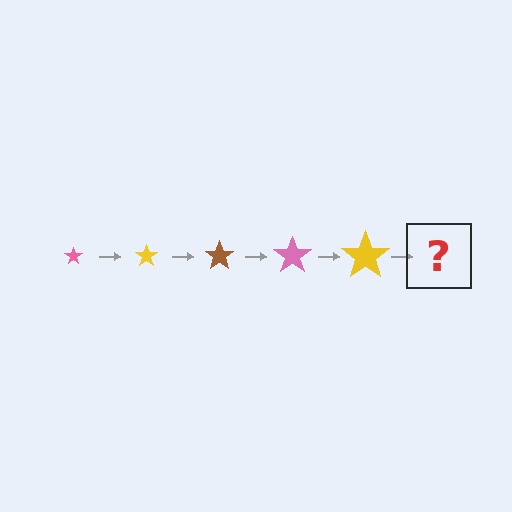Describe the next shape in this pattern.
It should be a brown star, larger than the previous one.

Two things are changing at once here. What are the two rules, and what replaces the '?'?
The two rules are that the star grows larger each step and the color cycles through pink, yellow, and brown. The '?' should be a brown star, larger than the previous one.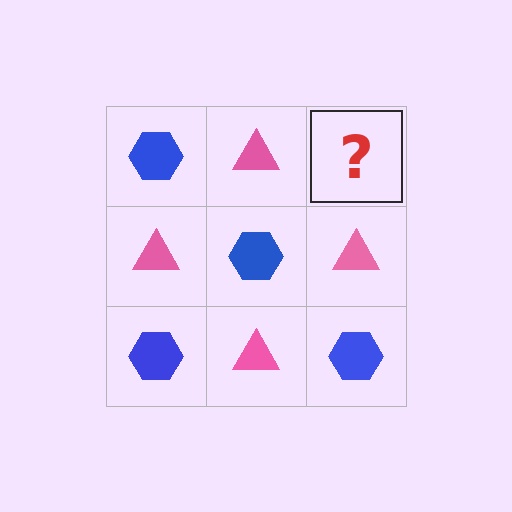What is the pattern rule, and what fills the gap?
The rule is that it alternates blue hexagon and pink triangle in a checkerboard pattern. The gap should be filled with a blue hexagon.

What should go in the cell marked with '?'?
The missing cell should contain a blue hexagon.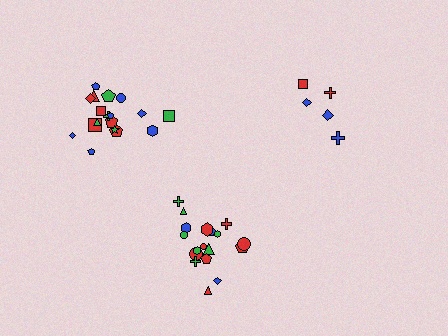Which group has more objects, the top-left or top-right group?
The top-left group.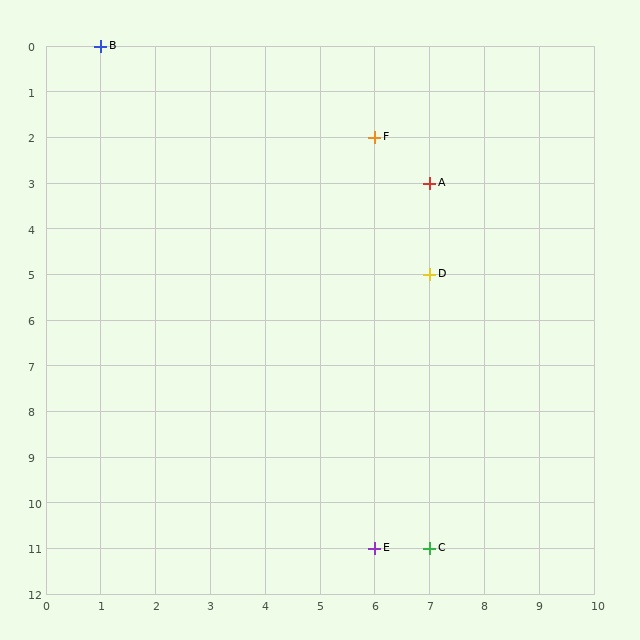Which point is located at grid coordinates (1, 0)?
Point B is at (1, 0).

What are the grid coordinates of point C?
Point C is at grid coordinates (7, 11).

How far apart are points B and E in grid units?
Points B and E are 5 columns and 11 rows apart (about 12.1 grid units diagonally).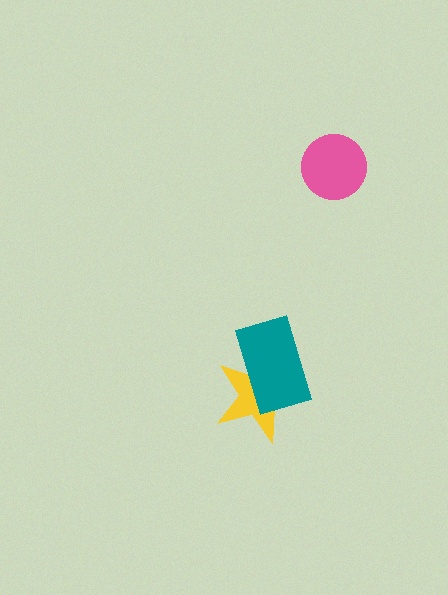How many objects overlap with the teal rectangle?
1 object overlaps with the teal rectangle.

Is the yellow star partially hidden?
Yes, it is partially covered by another shape.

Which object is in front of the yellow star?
The teal rectangle is in front of the yellow star.